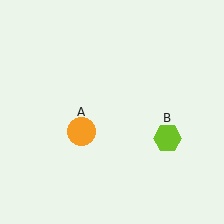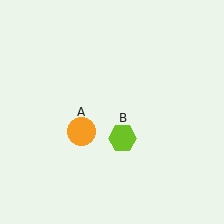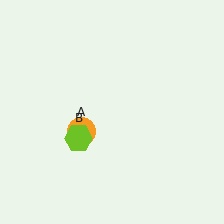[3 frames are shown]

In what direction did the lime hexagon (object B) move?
The lime hexagon (object B) moved left.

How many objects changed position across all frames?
1 object changed position: lime hexagon (object B).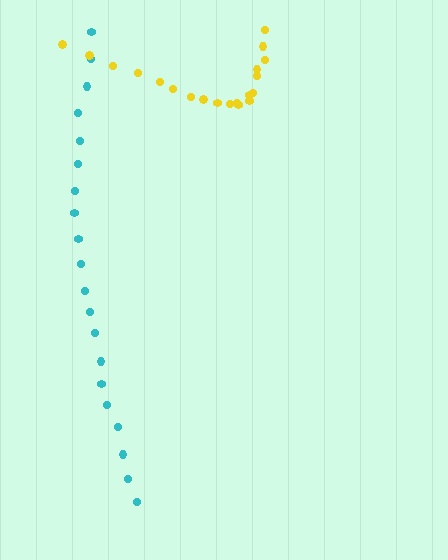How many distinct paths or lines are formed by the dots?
There are 2 distinct paths.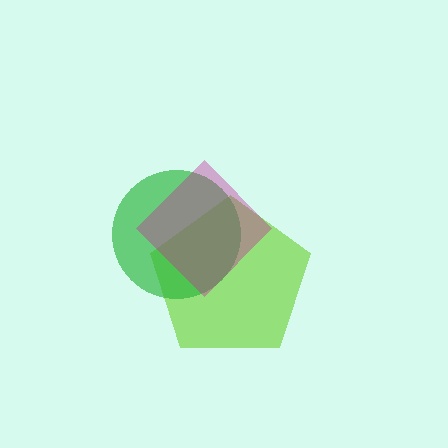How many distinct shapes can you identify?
There are 3 distinct shapes: a lime pentagon, a green circle, a magenta diamond.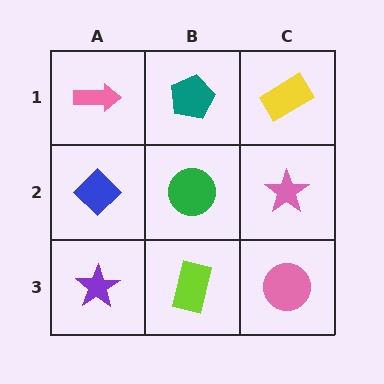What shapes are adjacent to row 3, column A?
A blue diamond (row 2, column A), a lime rectangle (row 3, column B).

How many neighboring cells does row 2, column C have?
3.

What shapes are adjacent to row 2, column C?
A yellow rectangle (row 1, column C), a pink circle (row 3, column C), a green circle (row 2, column B).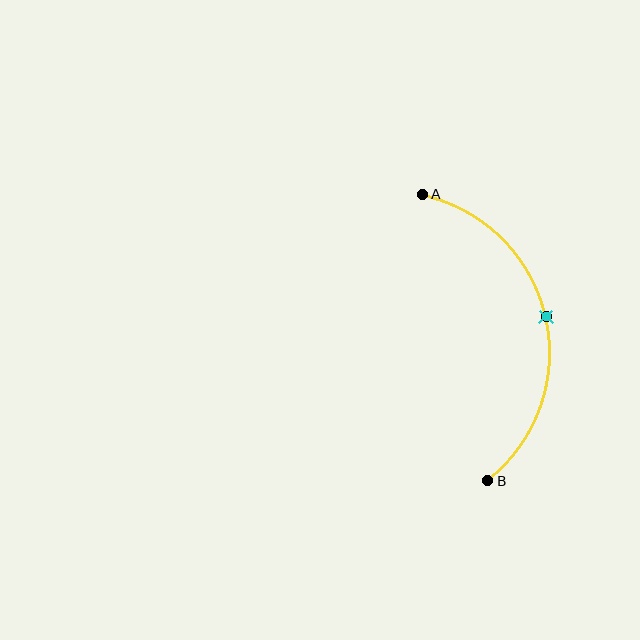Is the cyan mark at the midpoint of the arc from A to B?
Yes. The cyan mark lies on the arc at equal arc-length from both A and B — it is the arc midpoint.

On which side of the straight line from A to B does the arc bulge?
The arc bulges to the right of the straight line connecting A and B.